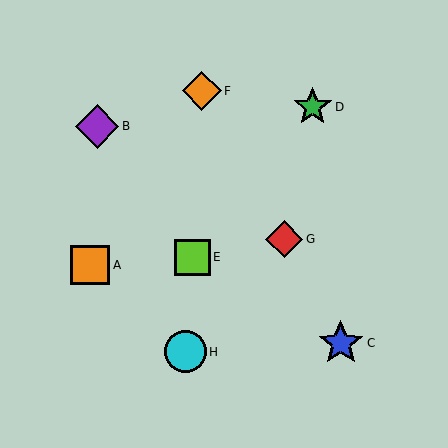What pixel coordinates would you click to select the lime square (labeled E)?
Click at (192, 257) to select the lime square E.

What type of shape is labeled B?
Shape B is a purple diamond.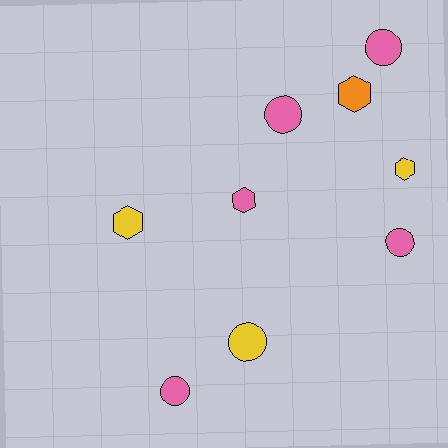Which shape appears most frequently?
Circle, with 5 objects.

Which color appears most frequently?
Pink, with 5 objects.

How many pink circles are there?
There are 4 pink circles.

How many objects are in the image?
There are 9 objects.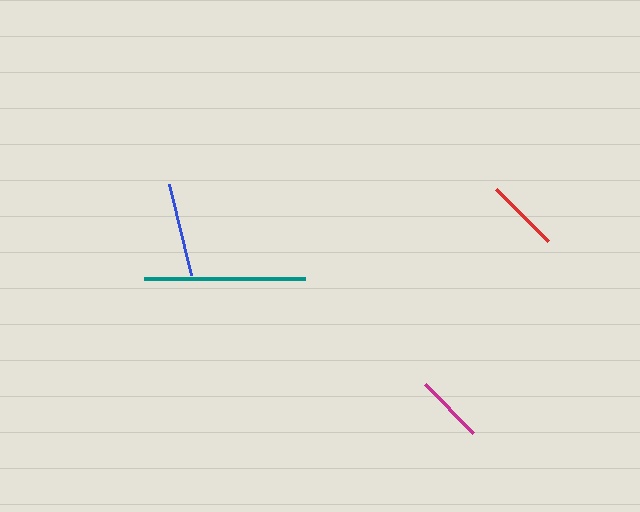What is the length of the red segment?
The red segment is approximately 73 pixels long.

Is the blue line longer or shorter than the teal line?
The teal line is longer than the blue line.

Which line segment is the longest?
The teal line is the longest at approximately 161 pixels.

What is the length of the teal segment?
The teal segment is approximately 161 pixels long.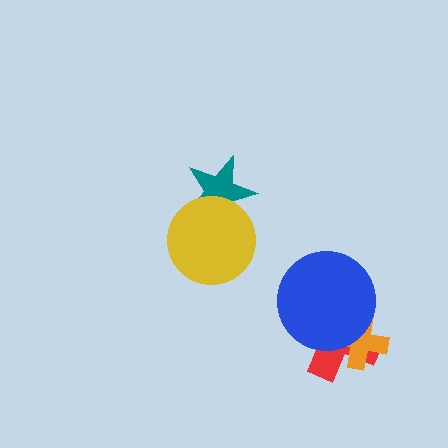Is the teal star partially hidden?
Yes, it is partially covered by another shape.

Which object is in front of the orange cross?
The blue circle is in front of the orange cross.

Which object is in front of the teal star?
The yellow circle is in front of the teal star.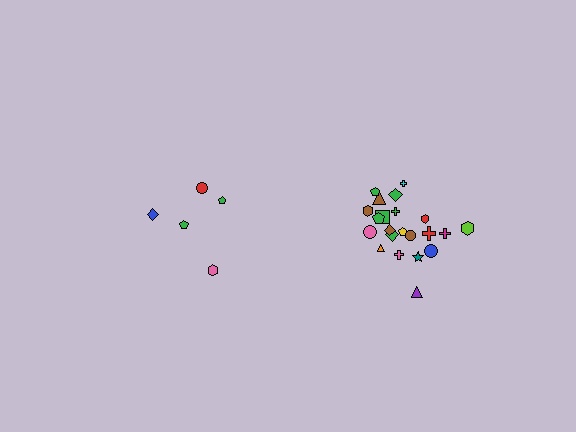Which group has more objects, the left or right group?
The right group.